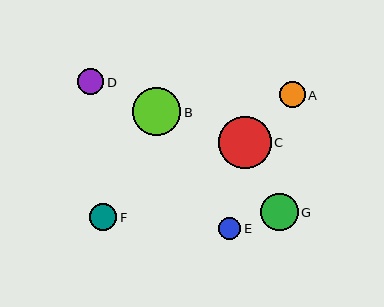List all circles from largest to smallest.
From largest to smallest: C, B, G, F, D, A, E.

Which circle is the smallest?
Circle E is the smallest with a size of approximately 22 pixels.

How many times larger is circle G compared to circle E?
Circle G is approximately 1.7 times the size of circle E.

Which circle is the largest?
Circle C is the largest with a size of approximately 53 pixels.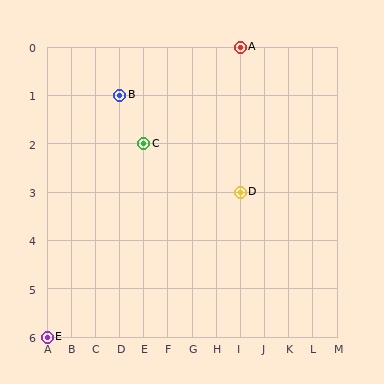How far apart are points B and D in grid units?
Points B and D are 5 columns and 2 rows apart (about 5.4 grid units diagonally).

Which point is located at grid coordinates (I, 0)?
Point A is at (I, 0).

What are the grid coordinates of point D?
Point D is at grid coordinates (I, 3).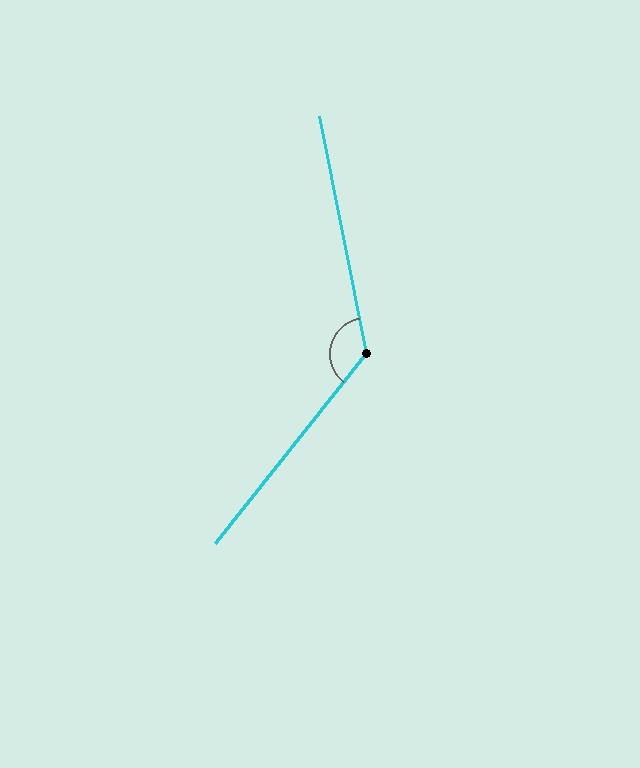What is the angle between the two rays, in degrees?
Approximately 130 degrees.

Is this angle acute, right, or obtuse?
It is obtuse.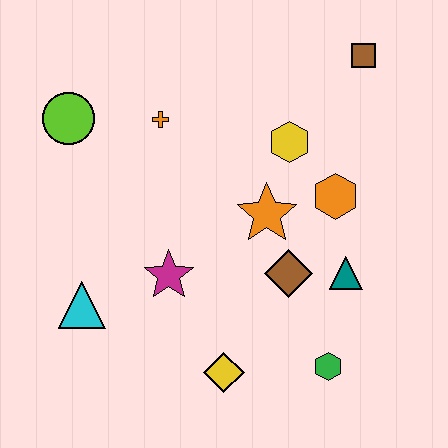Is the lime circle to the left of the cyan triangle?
Yes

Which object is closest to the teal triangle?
The brown diamond is closest to the teal triangle.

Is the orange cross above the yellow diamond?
Yes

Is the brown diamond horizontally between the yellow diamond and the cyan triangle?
No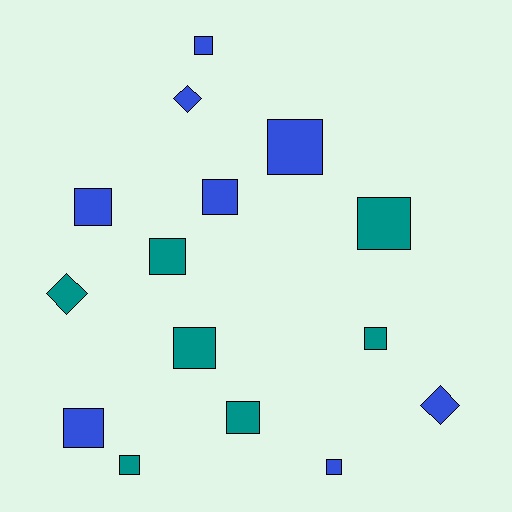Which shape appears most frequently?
Square, with 12 objects.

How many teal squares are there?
There are 6 teal squares.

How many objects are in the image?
There are 15 objects.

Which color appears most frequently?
Blue, with 8 objects.